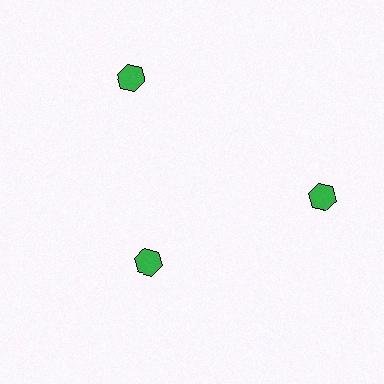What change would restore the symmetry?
The symmetry would be restored by moving it outward, back onto the ring so that all 3 hexagons sit at equal angles and equal distance from the center.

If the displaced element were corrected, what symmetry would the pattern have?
It would have 3-fold rotational symmetry — the pattern would map onto itself every 120 degrees.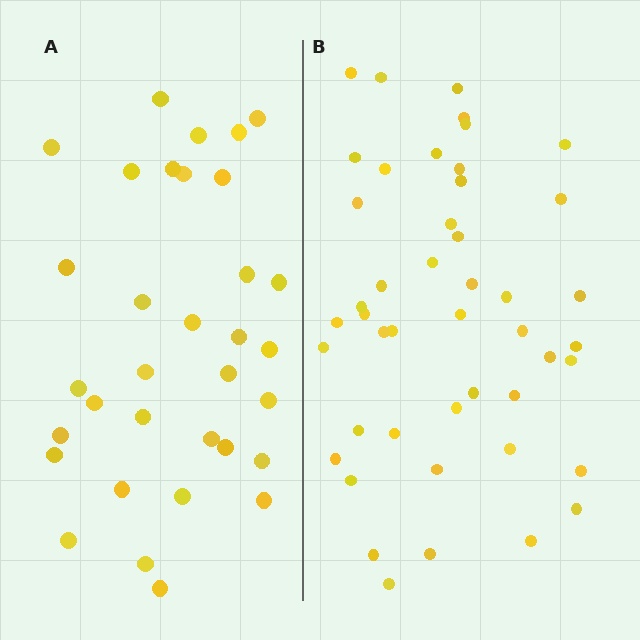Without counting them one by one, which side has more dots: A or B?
Region B (the right region) has more dots.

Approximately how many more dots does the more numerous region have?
Region B has approximately 15 more dots than region A.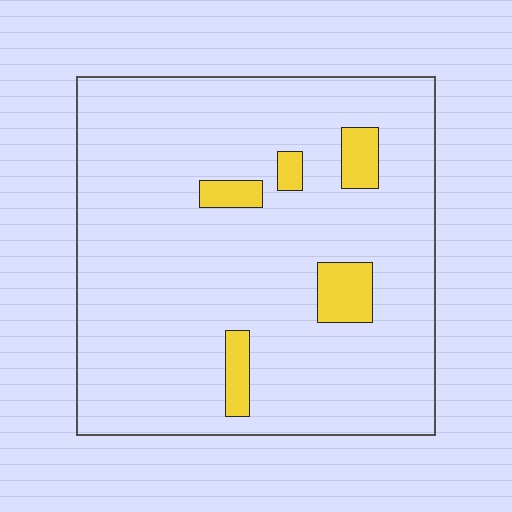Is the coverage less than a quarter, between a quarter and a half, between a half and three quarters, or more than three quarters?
Less than a quarter.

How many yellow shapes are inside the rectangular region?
5.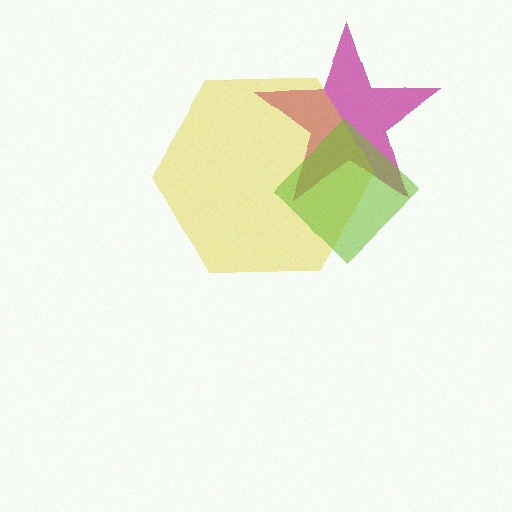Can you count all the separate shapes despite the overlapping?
Yes, there are 3 separate shapes.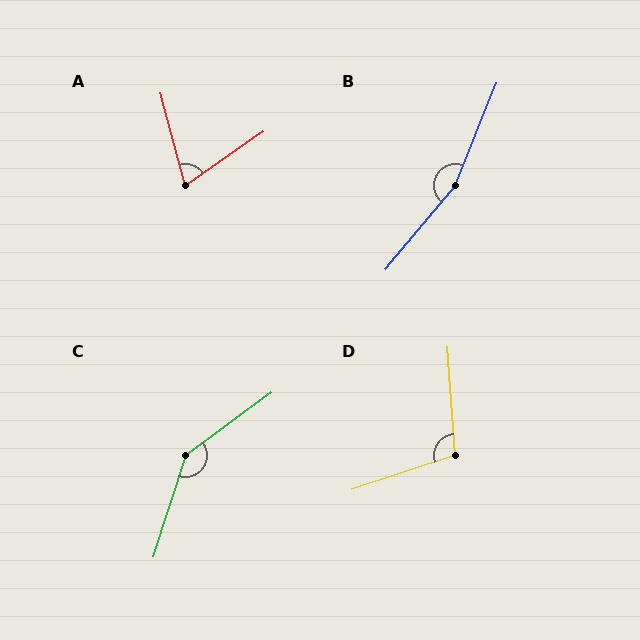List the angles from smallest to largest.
A (70°), D (105°), C (144°), B (162°).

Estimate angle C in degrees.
Approximately 144 degrees.